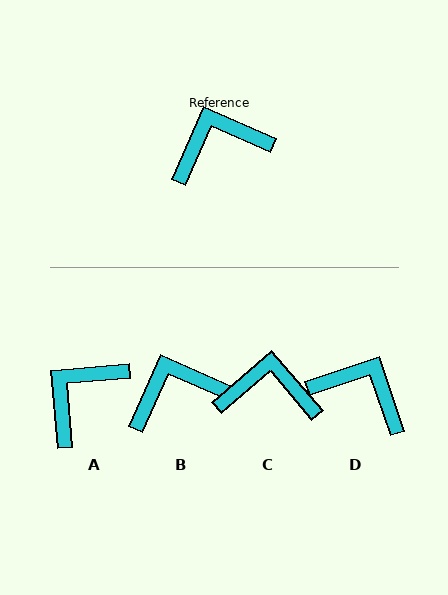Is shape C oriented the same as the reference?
No, it is off by about 25 degrees.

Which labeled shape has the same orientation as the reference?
B.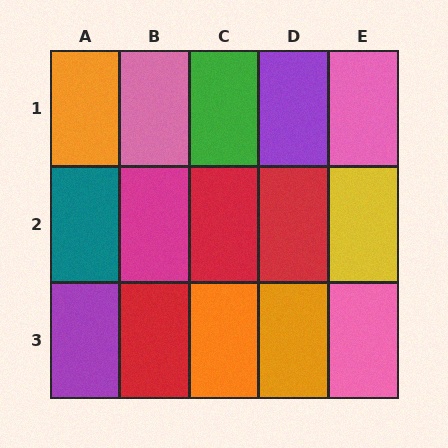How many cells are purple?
2 cells are purple.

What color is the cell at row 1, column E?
Pink.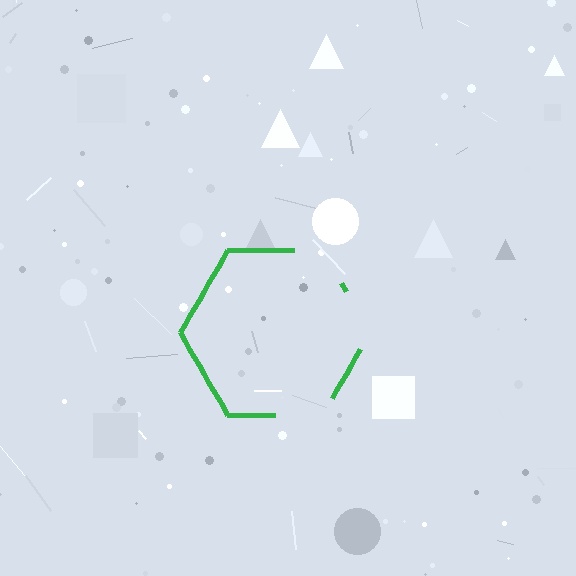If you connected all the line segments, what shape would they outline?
They would outline a hexagon.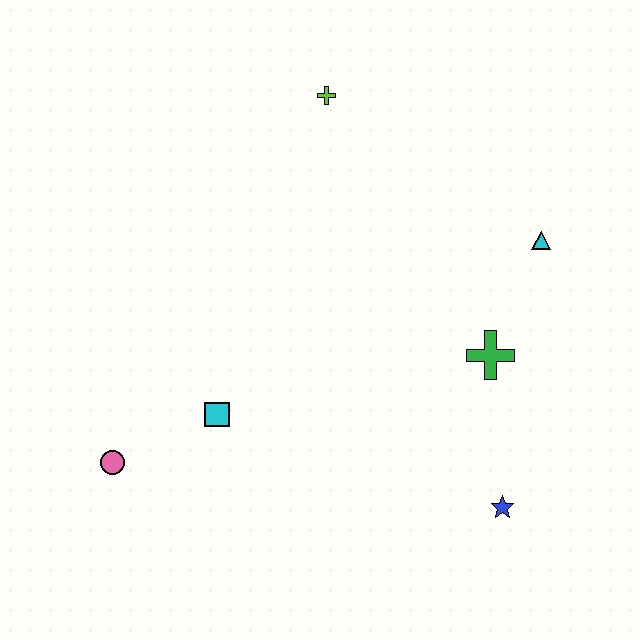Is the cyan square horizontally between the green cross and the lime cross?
No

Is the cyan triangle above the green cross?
Yes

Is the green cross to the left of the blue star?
Yes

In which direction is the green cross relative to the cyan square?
The green cross is to the right of the cyan square.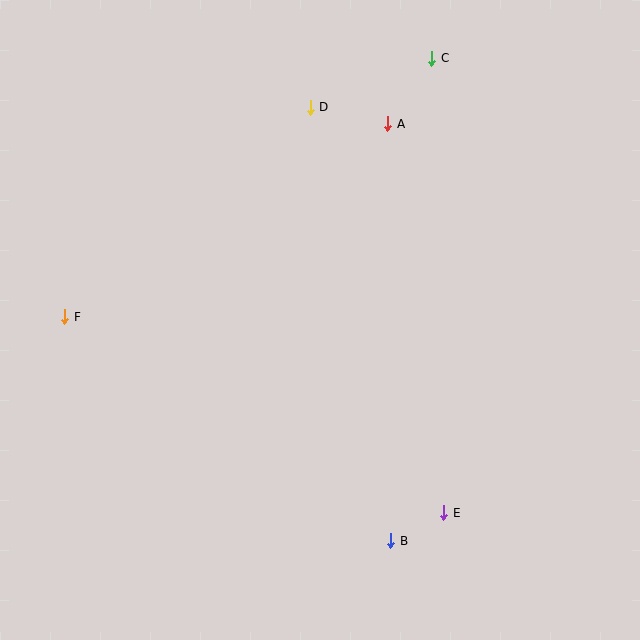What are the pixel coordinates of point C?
Point C is at (432, 58).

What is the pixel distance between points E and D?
The distance between E and D is 427 pixels.